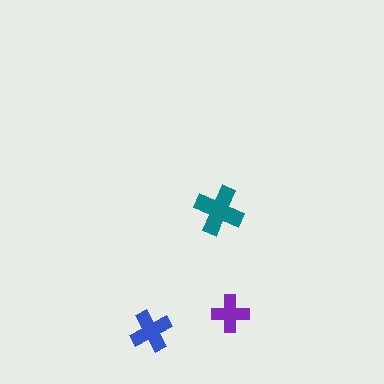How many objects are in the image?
There are 3 objects in the image.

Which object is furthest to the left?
The blue cross is leftmost.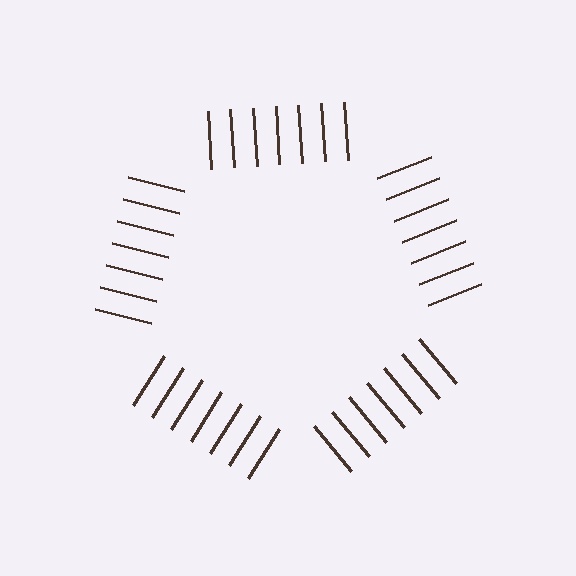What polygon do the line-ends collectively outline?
An illusory pentagon — the line segments terminate on its edges but no continuous stroke is drawn.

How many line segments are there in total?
35 — 7 along each of the 5 edges.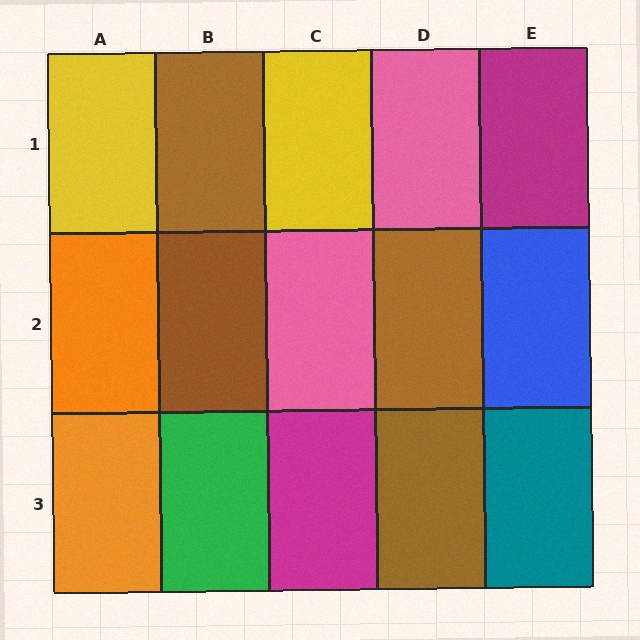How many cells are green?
1 cell is green.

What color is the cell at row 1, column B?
Brown.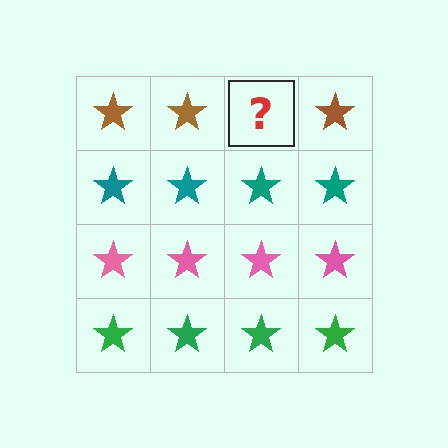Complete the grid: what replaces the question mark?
The question mark should be replaced with a brown star.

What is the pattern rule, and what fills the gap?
The rule is that each row has a consistent color. The gap should be filled with a brown star.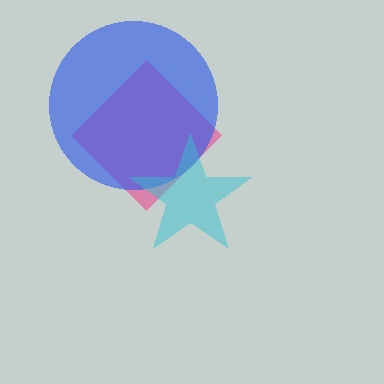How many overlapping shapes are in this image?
There are 3 overlapping shapes in the image.